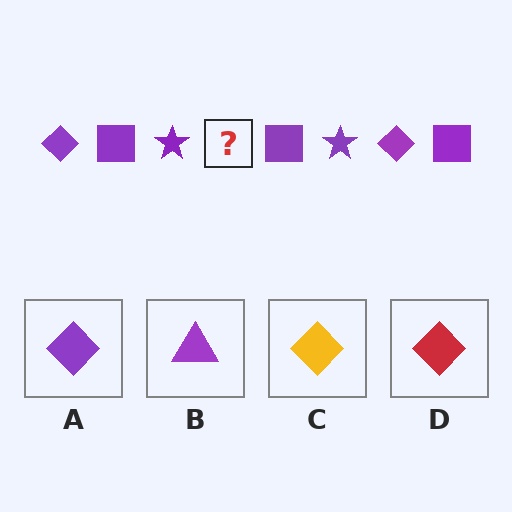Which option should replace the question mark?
Option A.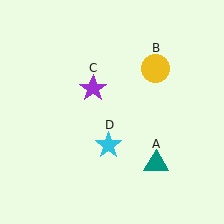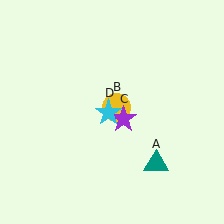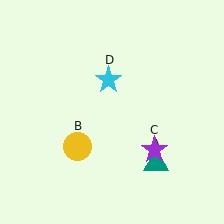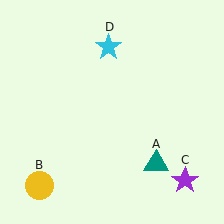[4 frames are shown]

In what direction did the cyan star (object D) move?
The cyan star (object D) moved up.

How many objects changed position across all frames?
3 objects changed position: yellow circle (object B), purple star (object C), cyan star (object D).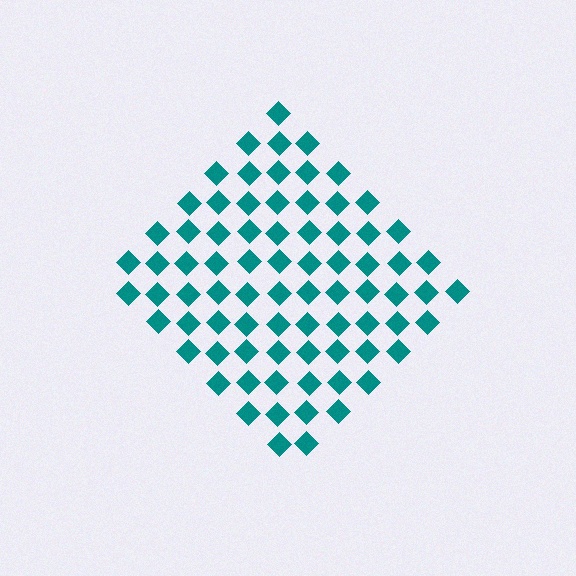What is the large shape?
The large shape is a diamond.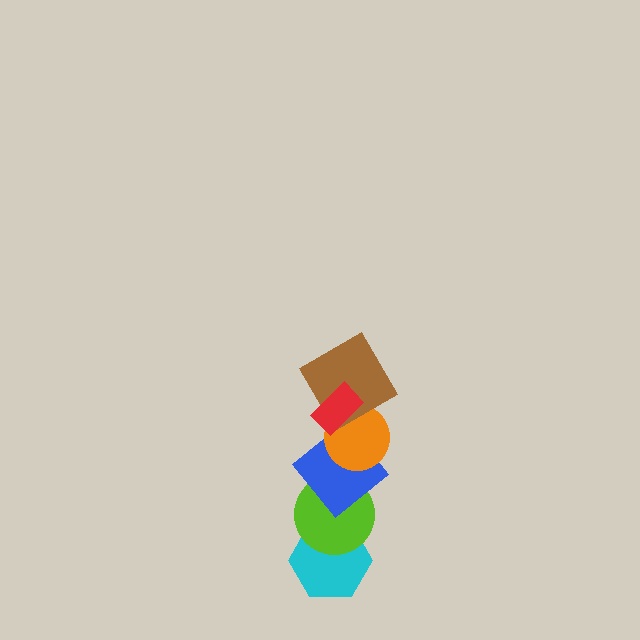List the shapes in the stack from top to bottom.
From top to bottom: the red rectangle, the brown square, the orange circle, the blue diamond, the lime circle, the cyan hexagon.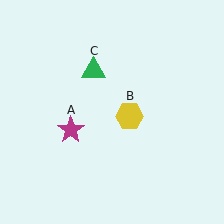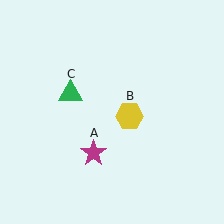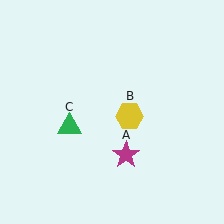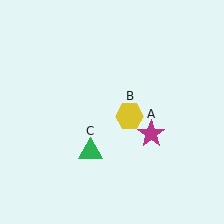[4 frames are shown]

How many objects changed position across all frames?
2 objects changed position: magenta star (object A), green triangle (object C).